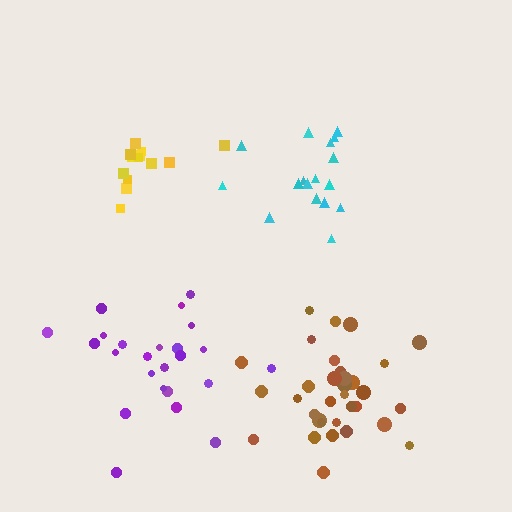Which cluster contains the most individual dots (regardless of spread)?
Brown (33).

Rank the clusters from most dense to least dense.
yellow, brown, cyan, purple.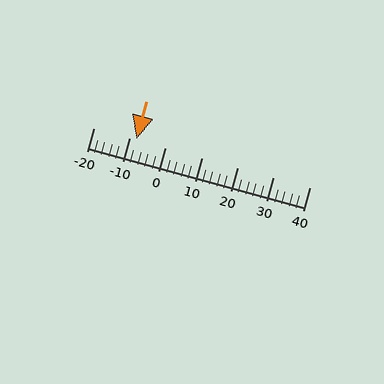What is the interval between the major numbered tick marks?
The major tick marks are spaced 10 units apart.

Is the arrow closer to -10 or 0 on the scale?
The arrow is closer to -10.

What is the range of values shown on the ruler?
The ruler shows values from -20 to 40.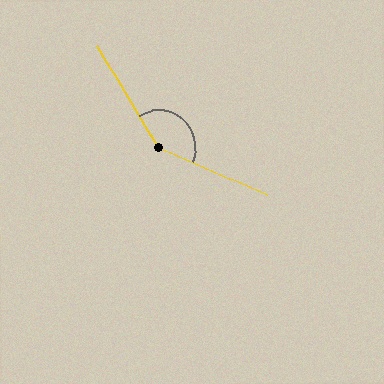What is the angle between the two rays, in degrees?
Approximately 145 degrees.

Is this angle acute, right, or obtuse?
It is obtuse.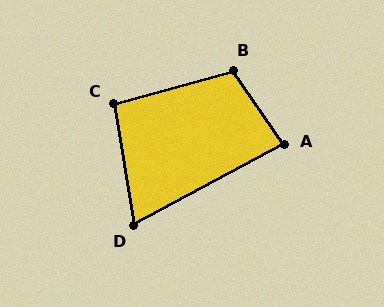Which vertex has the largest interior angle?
B, at approximately 109 degrees.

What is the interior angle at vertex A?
Approximately 84 degrees (acute).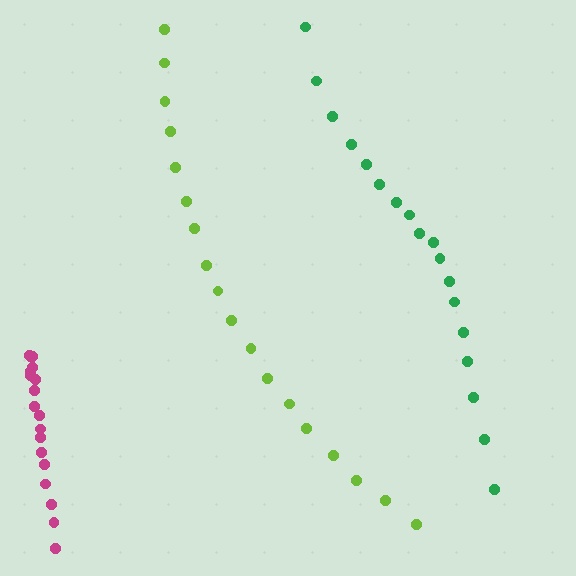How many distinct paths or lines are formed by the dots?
There are 3 distinct paths.